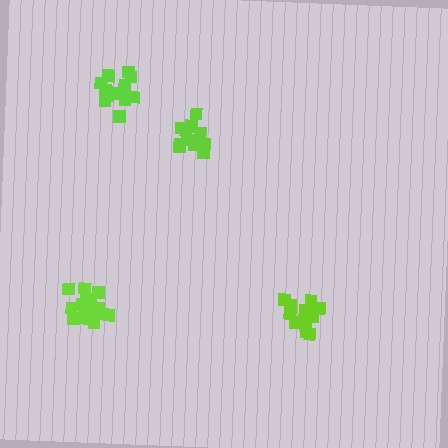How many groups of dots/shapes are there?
There are 4 groups.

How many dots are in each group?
Group 1: 14 dots, Group 2: 15 dots, Group 3: 15 dots, Group 4: 15 dots (59 total).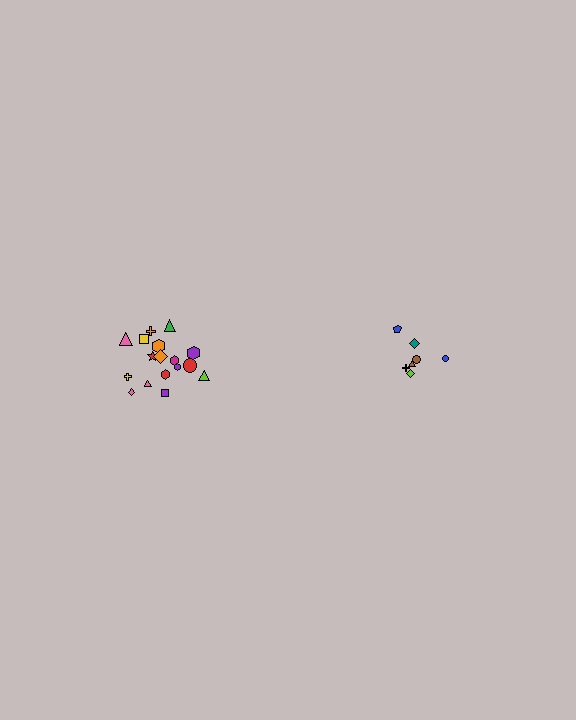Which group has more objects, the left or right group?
The left group.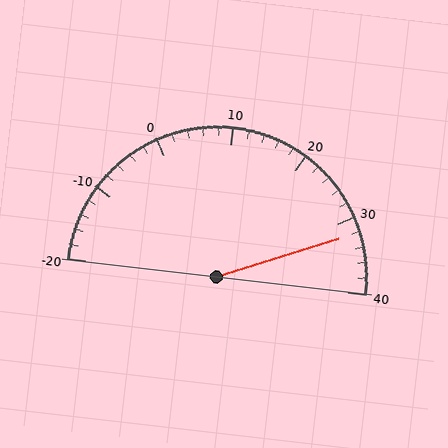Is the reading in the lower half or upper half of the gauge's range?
The reading is in the upper half of the range (-20 to 40).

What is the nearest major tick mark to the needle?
The nearest major tick mark is 30.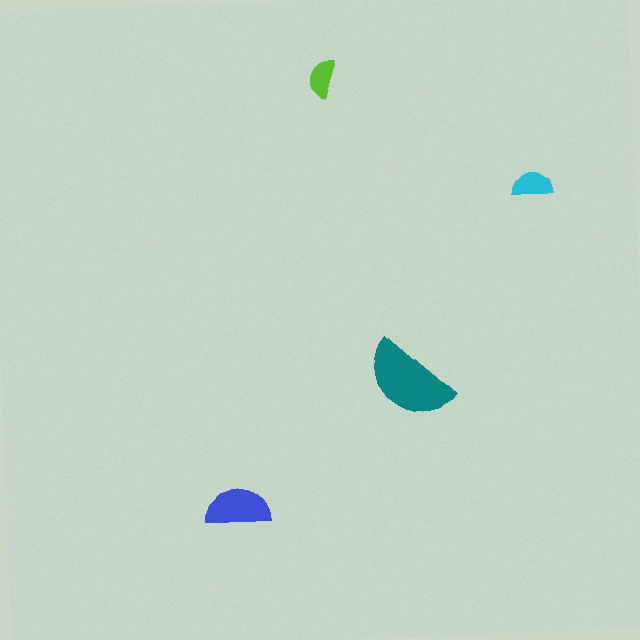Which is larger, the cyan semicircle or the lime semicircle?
The cyan one.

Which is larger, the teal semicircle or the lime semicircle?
The teal one.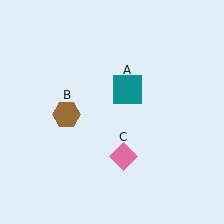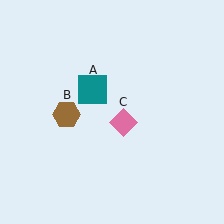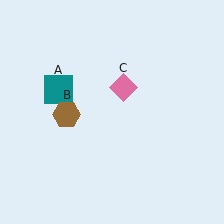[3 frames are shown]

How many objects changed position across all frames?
2 objects changed position: teal square (object A), pink diamond (object C).